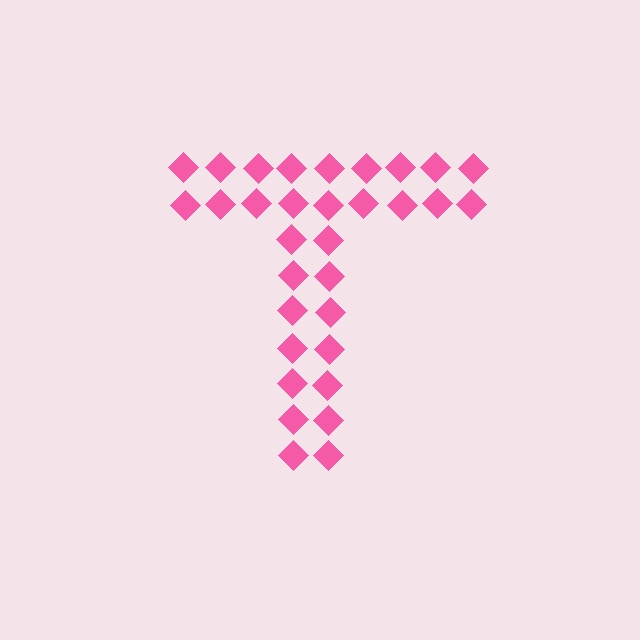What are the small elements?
The small elements are diamonds.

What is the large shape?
The large shape is the letter T.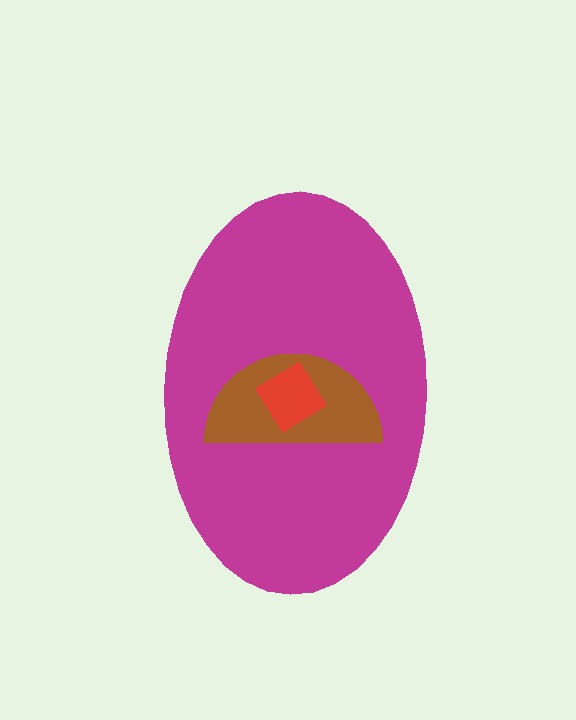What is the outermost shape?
The magenta ellipse.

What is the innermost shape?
The red diamond.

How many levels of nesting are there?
3.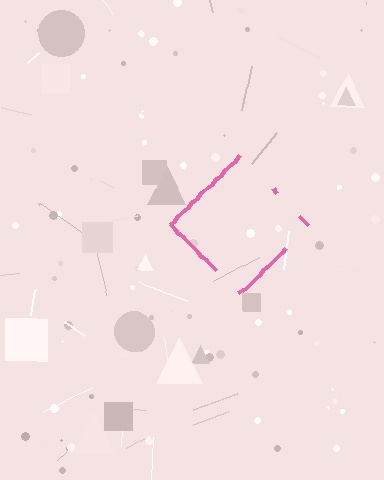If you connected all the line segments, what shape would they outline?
They would outline a diamond.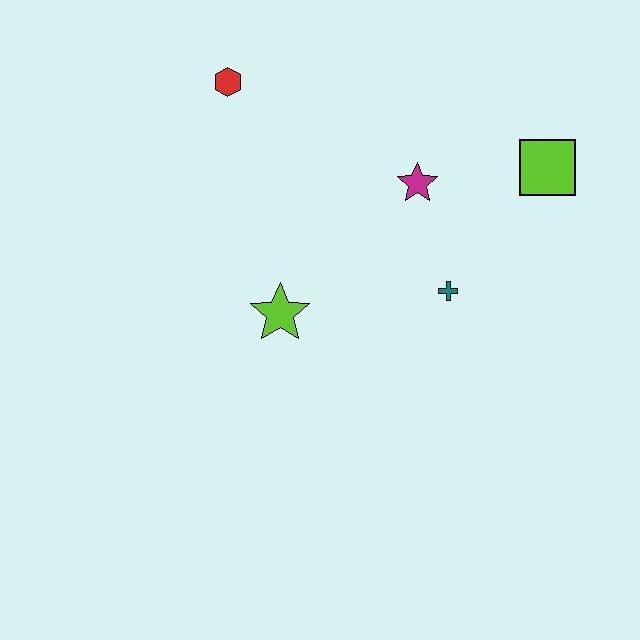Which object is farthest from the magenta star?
The red hexagon is farthest from the magenta star.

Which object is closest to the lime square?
The magenta star is closest to the lime square.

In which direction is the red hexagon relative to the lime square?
The red hexagon is to the left of the lime square.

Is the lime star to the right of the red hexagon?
Yes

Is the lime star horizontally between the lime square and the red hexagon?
Yes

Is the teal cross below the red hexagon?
Yes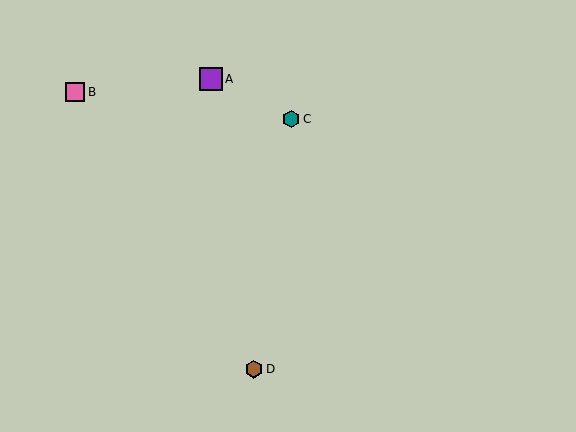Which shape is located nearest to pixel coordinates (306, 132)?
The teal hexagon (labeled C) at (291, 119) is nearest to that location.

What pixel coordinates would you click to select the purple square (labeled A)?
Click at (211, 79) to select the purple square A.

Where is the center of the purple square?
The center of the purple square is at (211, 79).